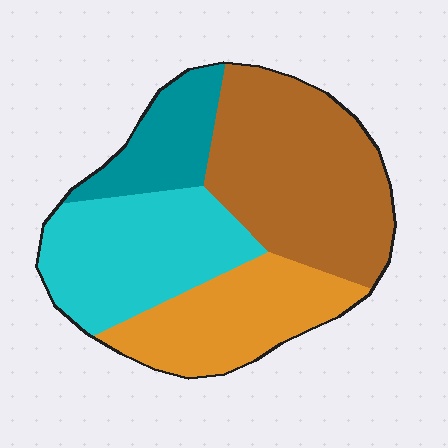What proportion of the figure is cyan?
Cyan takes up between a sixth and a third of the figure.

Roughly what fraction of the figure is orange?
Orange takes up about one quarter (1/4) of the figure.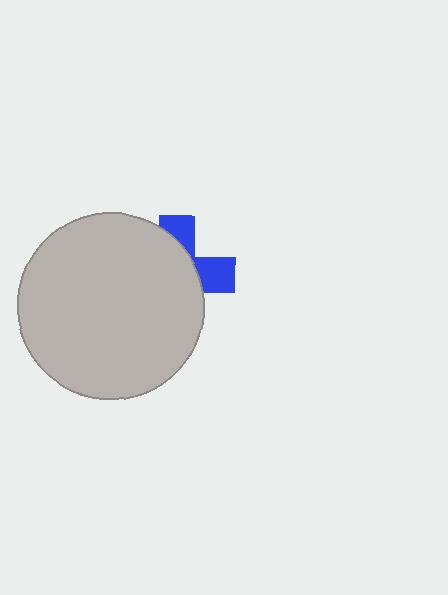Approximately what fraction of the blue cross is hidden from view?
Roughly 69% of the blue cross is hidden behind the light gray circle.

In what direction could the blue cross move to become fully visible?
The blue cross could move right. That would shift it out from behind the light gray circle entirely.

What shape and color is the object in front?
The object in front is a light gray circle.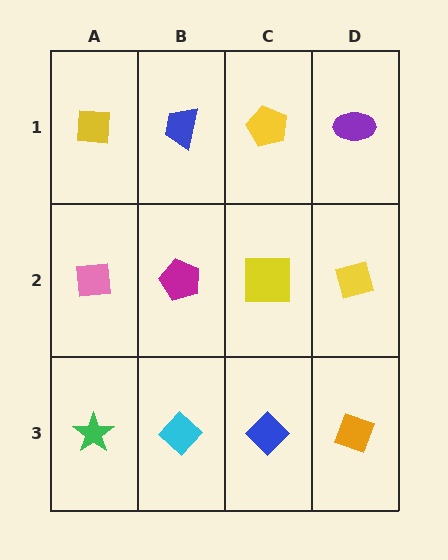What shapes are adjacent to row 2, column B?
A blue trapezoid (row 1, column B), a cyan diamond (row 3, column B), a pink square (row 2, column A), a yellow square (row 2, column C).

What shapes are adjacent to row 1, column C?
A yellow square (row 2, column C), a blue trapezoid (row 1, column B), a purple ellipse (row 1, column D).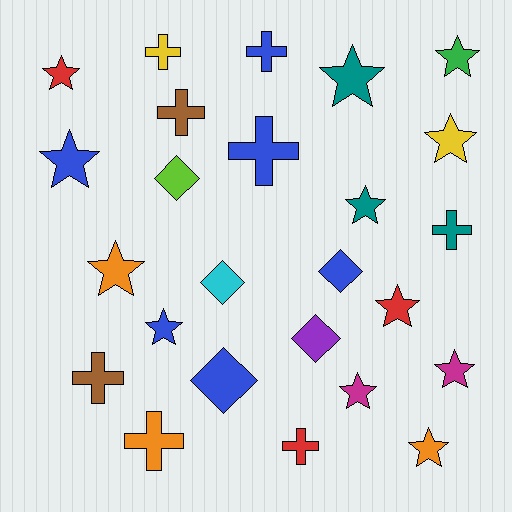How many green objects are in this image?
There is 1 green object.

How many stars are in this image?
There are 12 stars.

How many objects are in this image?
There are 25 objects.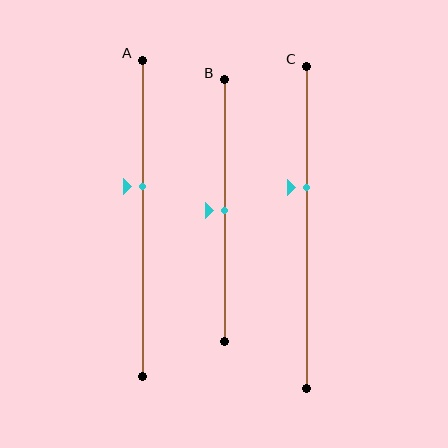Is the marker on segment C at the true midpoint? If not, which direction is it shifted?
No, the marker on segment C is shifted upward by about 12% of the segment length.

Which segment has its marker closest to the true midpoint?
Segment B has its marker closest to the true midpoint.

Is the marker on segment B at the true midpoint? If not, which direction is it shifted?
Yes, the marker on segment B is at the true midpoint.